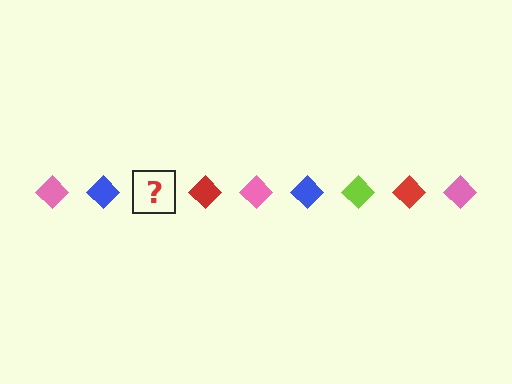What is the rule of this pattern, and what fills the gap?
The rule is that the pattern cycles through pink, blue, lime, red diamonds. The gap should be filled with a lime diamond.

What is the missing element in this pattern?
The missing element is a lime diamond.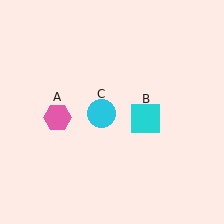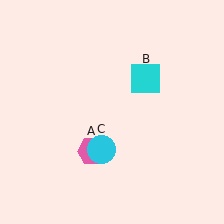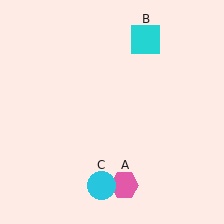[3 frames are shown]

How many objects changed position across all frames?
3 objects changed position: pink hexagon (object A), cyan square (object B), cyan circle (object C).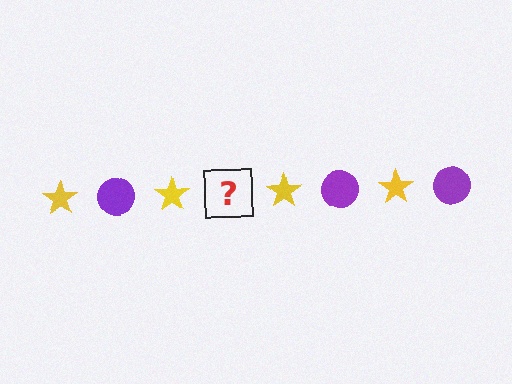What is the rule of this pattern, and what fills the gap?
The rule is that the pattern alternates between yellow star and purple circle. The gap should be filled with a purple circle.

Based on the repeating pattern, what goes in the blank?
The blank should be a purple circle.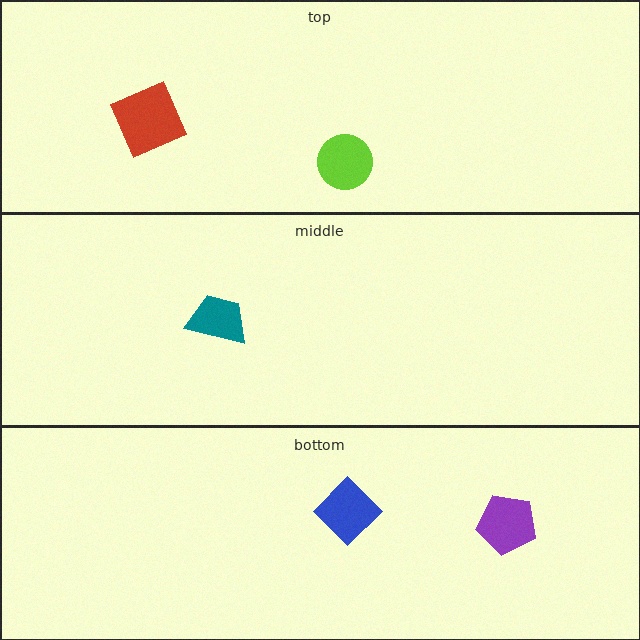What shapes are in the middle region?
The teal trapezoid.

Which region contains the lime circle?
The top region.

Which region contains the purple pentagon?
The bottom region.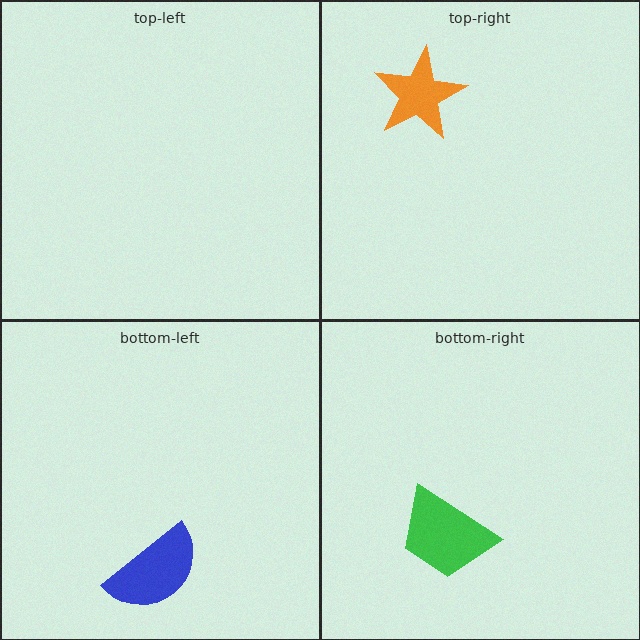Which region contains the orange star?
The top-right region.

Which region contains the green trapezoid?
The bottom-right region.